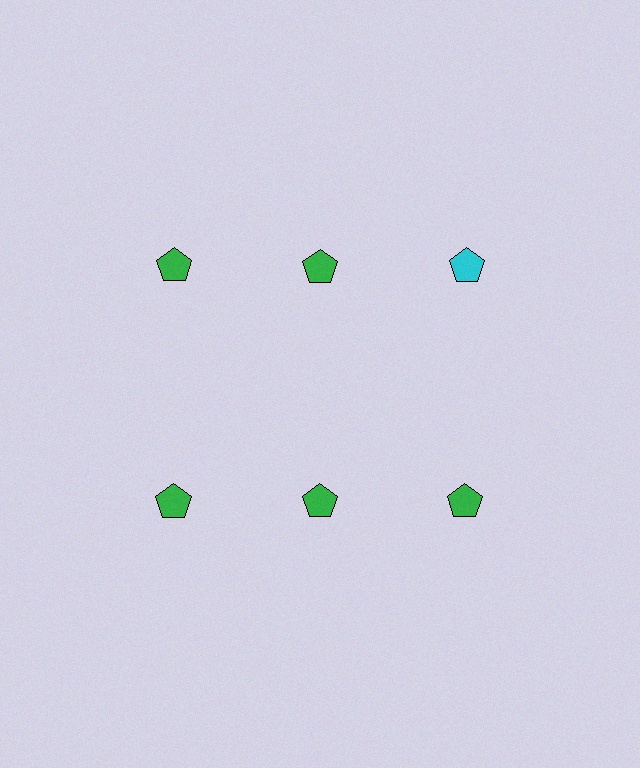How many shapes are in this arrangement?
There are 6 shapes arranged in a grid pattern.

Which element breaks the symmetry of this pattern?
The cyan pentagon in the top row, center column breaks the symmetry. All other shapes are green pentagons.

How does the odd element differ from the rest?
It has a different color: cyan instead of green.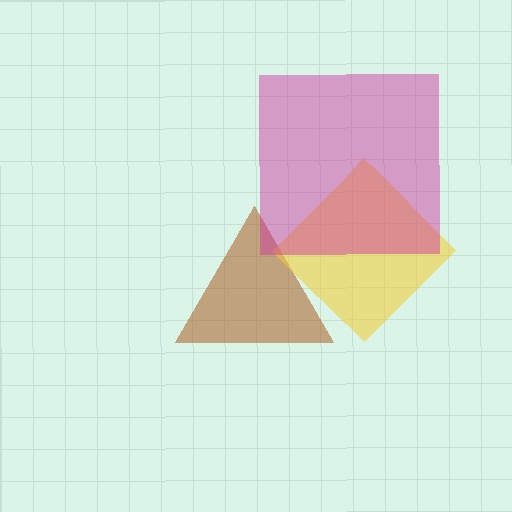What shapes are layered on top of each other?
The layered shapes are: a brown triangle, a yellow diamond, a magenta square.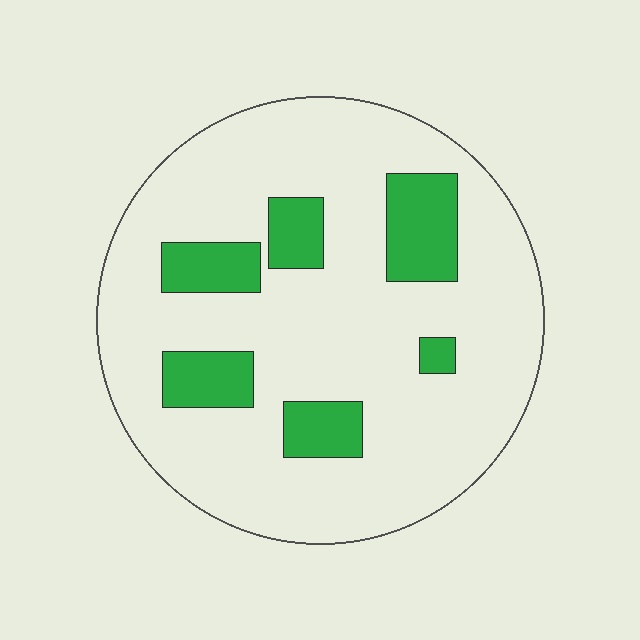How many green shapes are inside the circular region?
6.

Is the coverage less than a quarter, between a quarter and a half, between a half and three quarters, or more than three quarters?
Less than a quarter.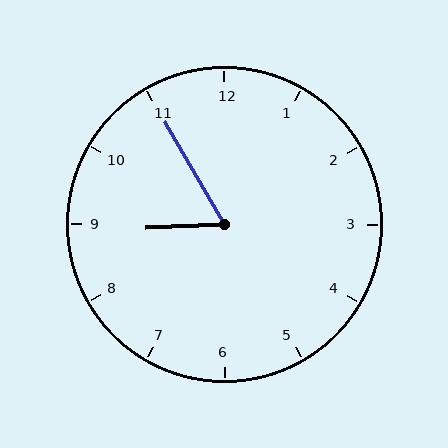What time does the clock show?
8:55.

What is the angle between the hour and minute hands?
Approximately 62 degrees.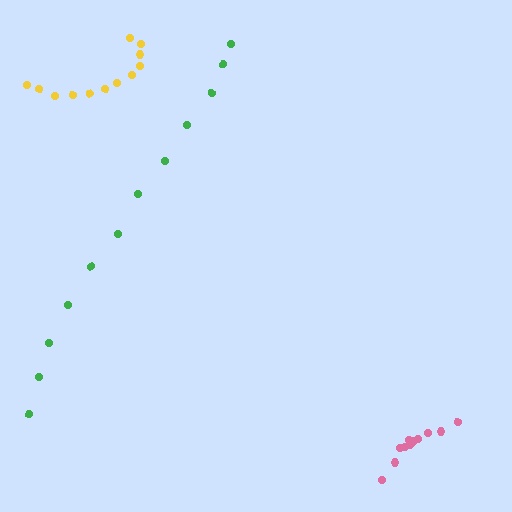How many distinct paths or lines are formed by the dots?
There are 3 distinct paths.